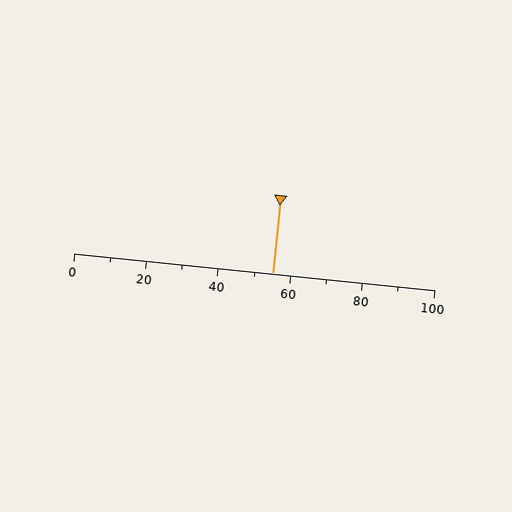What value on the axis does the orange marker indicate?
The marker indicates approximately 55.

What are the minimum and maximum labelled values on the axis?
The axis runs from 0 to 100.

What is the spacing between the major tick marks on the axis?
The major ticks are spaced 20 apart.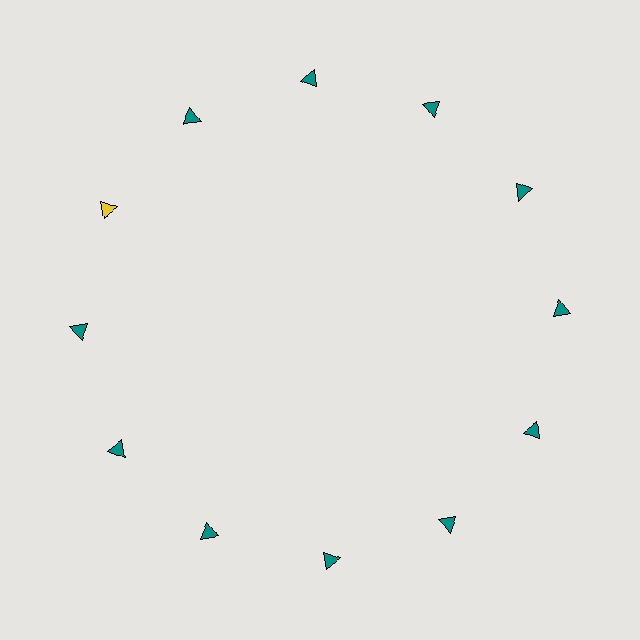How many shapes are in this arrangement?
There are 12 shapes arranged in a ring pattern.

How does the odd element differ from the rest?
It has a different color: yellow instead of teal.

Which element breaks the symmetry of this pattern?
The yellow triangle at roughly the 10 o'clock position breaks the symmetry. All other shapes are teal triangles.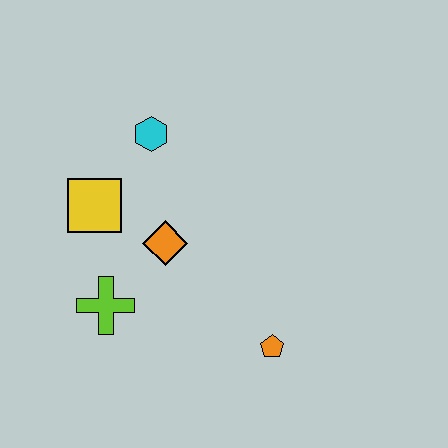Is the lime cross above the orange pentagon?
Yes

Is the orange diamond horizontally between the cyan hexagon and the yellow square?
No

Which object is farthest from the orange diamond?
The orange pentagon is farthest from the orange diamond.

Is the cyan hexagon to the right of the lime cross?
Yes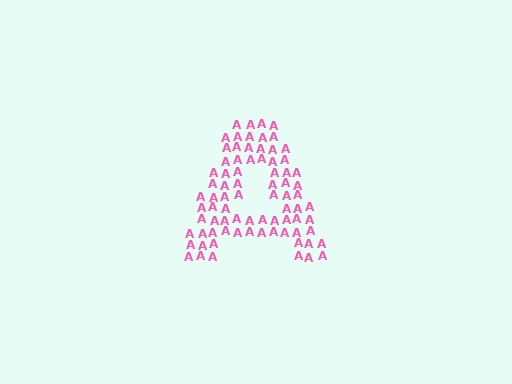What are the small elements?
The small elements are letter A's.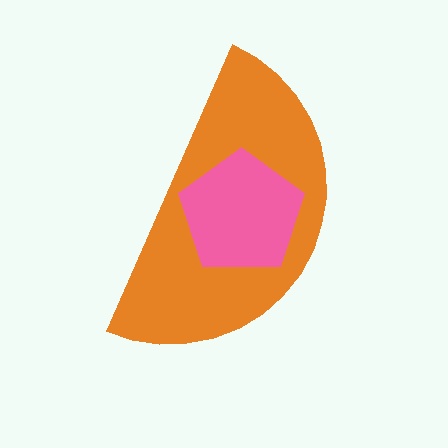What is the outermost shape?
The orange semicircle.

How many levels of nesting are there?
2.